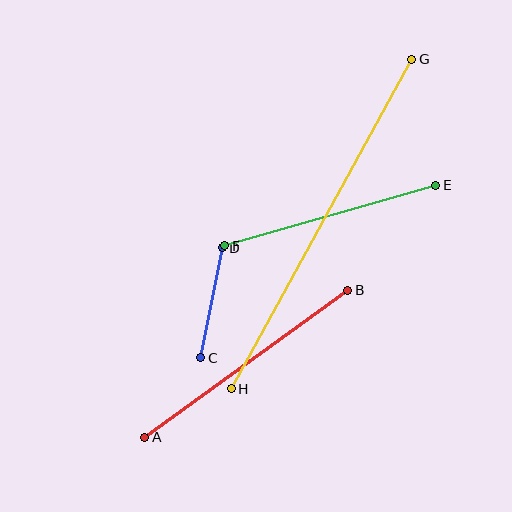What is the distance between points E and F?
The distance is approximately 219 pixels.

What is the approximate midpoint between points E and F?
The midpoint is at approximately (330, 216) pixels.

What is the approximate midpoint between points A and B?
The midpoint is at approximately (246, 364) pixels.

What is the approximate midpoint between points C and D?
The midpoint is at approximately (211, 303) pixels.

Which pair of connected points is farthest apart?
Points G and H are farthest apart.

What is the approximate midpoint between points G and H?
The midpoint is at approximately (321, 224) pixels.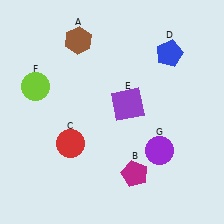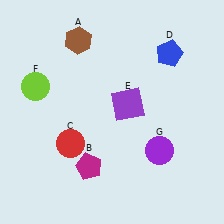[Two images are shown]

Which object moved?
The magenta pentagon (B) moved left.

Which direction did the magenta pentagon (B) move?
The magenta pentagon (B) moved left.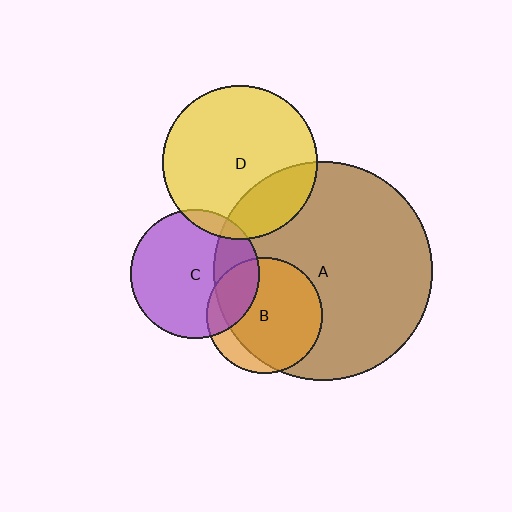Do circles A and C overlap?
Yes.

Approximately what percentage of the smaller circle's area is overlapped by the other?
Approximately 25%.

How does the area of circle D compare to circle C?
Approximately 1.5 times.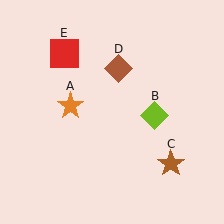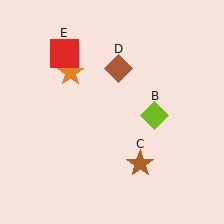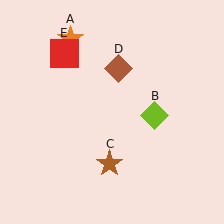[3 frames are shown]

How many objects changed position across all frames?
2 objects changed position: orange star (object A), brown star (object C).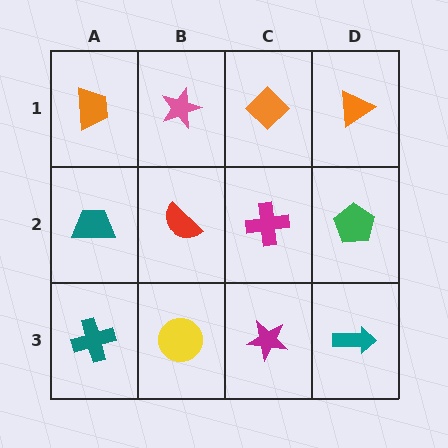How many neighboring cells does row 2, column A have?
3.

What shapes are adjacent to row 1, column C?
A magenta cross (row 2, column C), a pink star (row 1, column B), an orange triangle (row 1, column D).